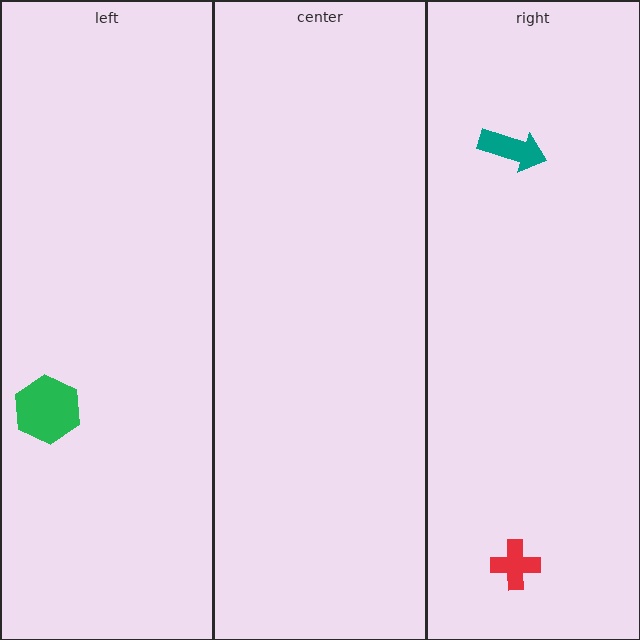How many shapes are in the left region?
1.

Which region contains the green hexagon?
The left region.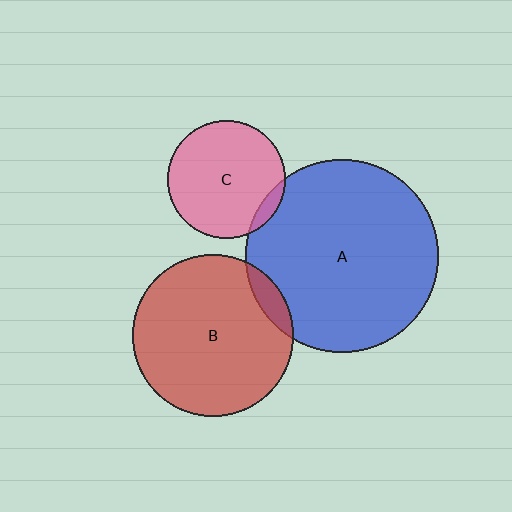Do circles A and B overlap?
Yes.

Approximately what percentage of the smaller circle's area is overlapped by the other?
Approximately 10%.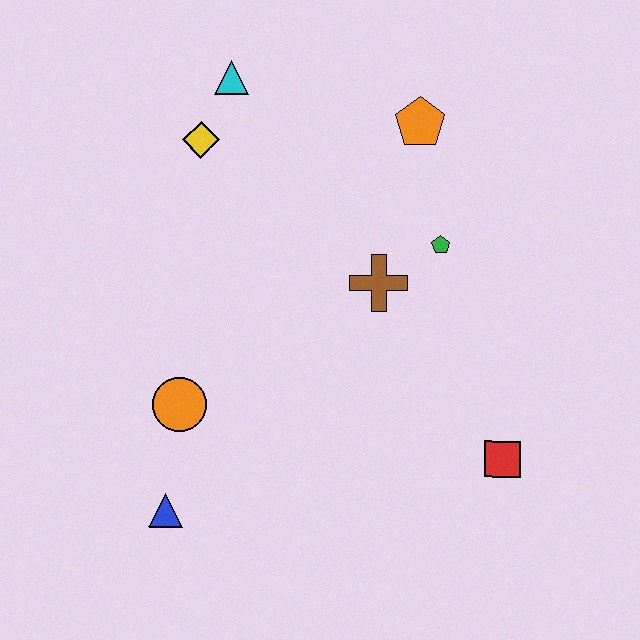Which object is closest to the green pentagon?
The brown cross is closest to the green pentagon.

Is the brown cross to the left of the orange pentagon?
Yes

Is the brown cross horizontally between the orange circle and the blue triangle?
No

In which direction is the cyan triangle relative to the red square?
The cyan triangle is above the red square.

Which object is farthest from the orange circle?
The orange pentagon is farthest from the orange circle.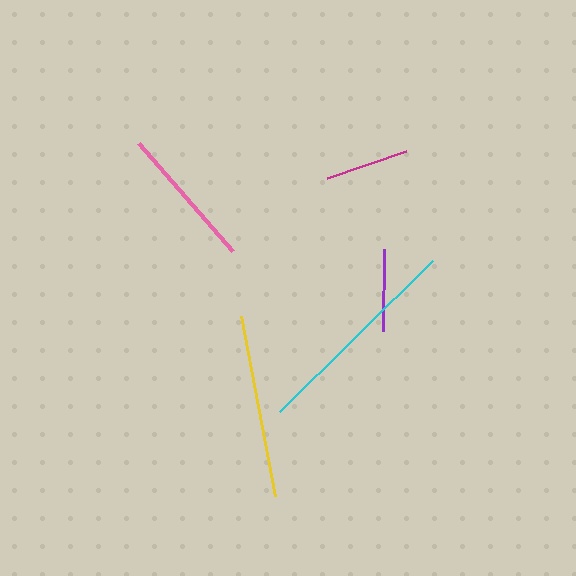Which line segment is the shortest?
The purple line is the shortest at approximately 82 pixels.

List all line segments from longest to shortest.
From longest to shortest: cyan, yellow, pink, magenta, purple.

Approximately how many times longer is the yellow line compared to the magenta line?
The yellow line is approximately 2.2 times the length of the magenta line.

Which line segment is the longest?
The cyan line is the longest at approximately 215 pixels.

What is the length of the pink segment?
The pink segment is approximately 144 pixels long.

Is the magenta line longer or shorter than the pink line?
The pink line is longer than the magenta line.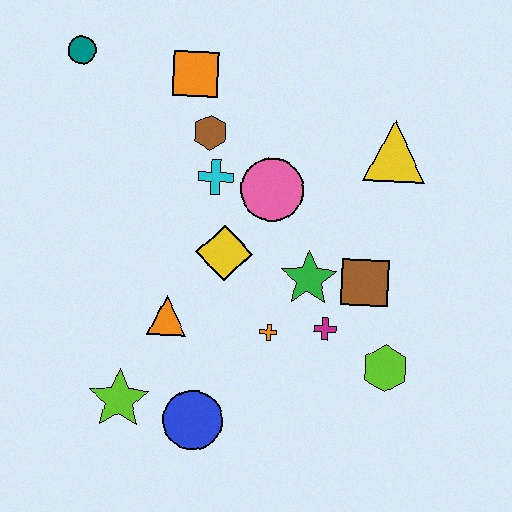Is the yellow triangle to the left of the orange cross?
No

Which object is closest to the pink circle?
The cyan cross is closest to the pink circle.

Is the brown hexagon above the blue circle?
Yes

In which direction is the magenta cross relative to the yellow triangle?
The magenta cross is below the yellow triangle.